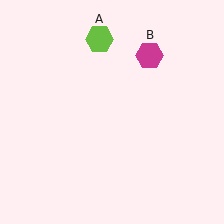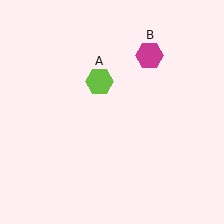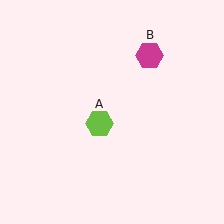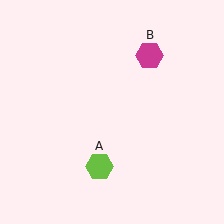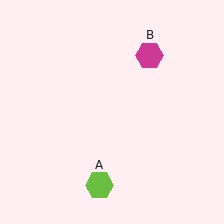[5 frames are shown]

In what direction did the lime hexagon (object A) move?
The lime hexagon (object A) moved down.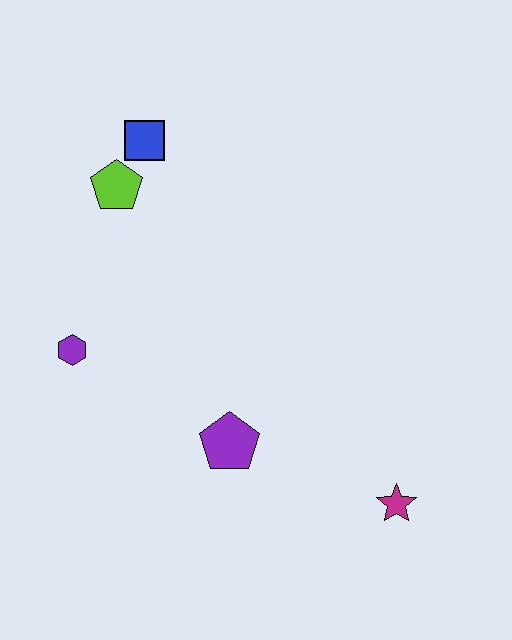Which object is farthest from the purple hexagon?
The magenta star is farthest from the purple hexagon.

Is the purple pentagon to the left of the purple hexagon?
No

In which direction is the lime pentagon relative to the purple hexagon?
The lime pentagon is above the purple hexagon.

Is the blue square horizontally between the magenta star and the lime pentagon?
Yes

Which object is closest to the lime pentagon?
The blue square is closest to the lime pentagon.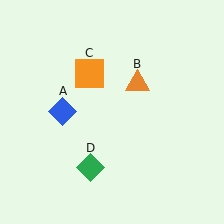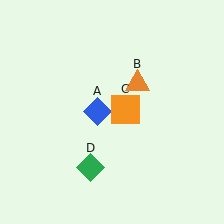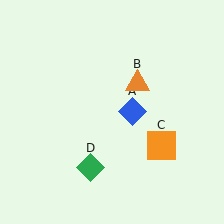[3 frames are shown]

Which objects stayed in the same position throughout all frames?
Orange triangle (object B) and green diamond (object D) remained stationary.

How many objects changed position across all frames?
2 objects changed position: blue diamond (object A), orange square (object C).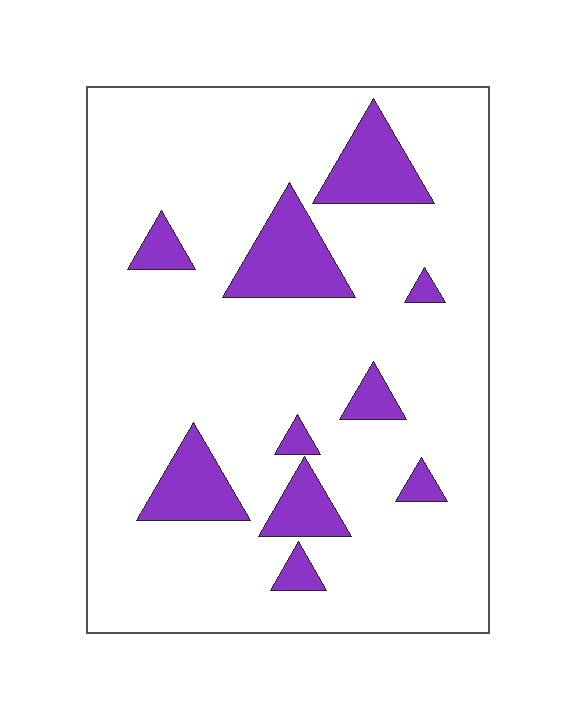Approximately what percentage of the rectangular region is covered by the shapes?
Approximately 15%.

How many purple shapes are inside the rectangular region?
10.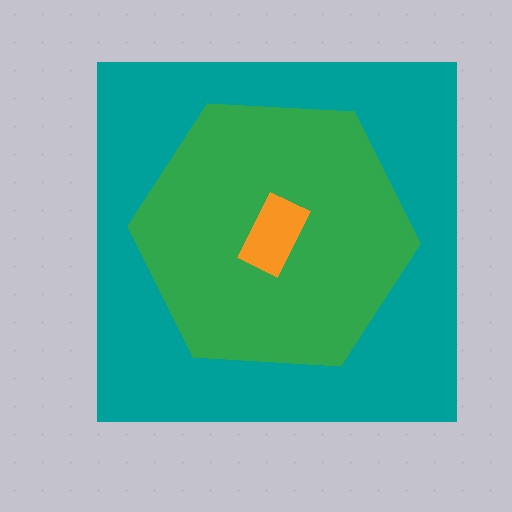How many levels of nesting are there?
3.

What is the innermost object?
The orange rectangle.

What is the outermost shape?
The teal square.